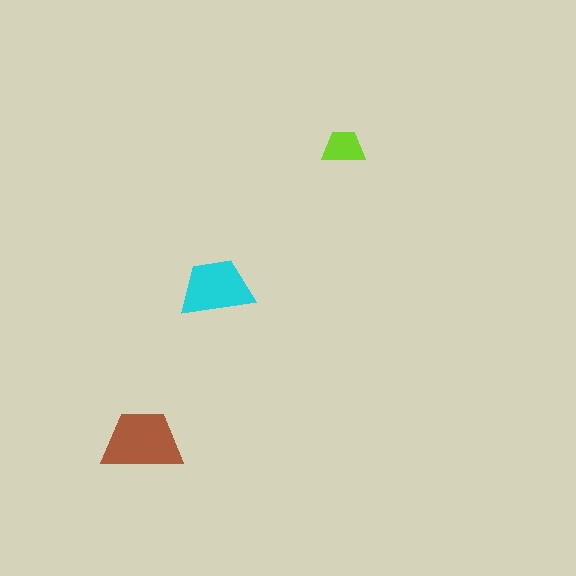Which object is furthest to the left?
The brown trapezoid is leftmost.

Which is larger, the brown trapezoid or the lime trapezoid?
The brown one.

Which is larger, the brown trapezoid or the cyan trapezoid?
The brown one.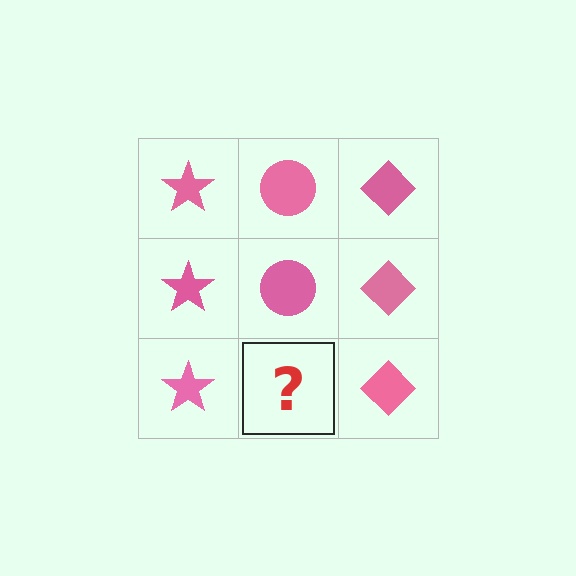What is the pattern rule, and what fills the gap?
The rule is that each column has a consistent shape. The gap should be filled with a pink circle.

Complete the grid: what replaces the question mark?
The question mark should be replaced with a pink circle.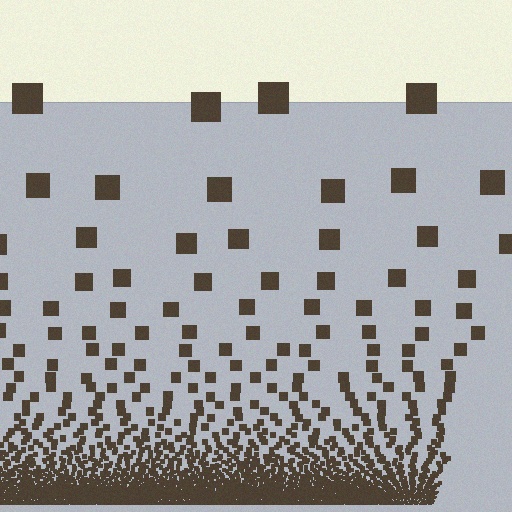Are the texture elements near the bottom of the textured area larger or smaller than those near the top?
Smaller. The gradient is inverted — elements near the bottom are smaller and denser.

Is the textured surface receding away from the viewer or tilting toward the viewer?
The surface appears to tilt toward the viewer. Texture elements get larger and sparser toward the top.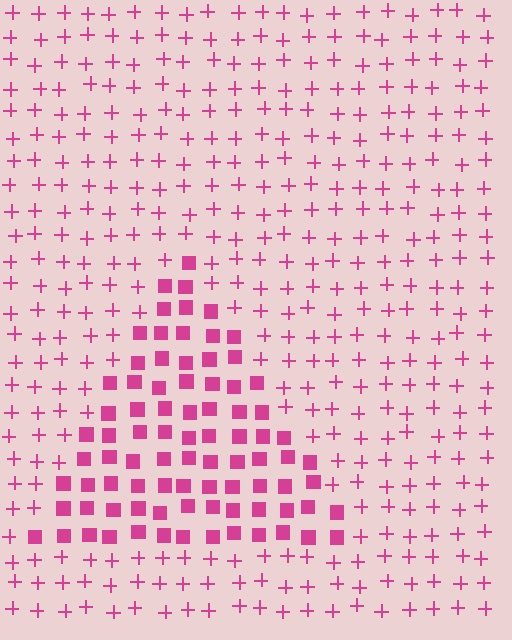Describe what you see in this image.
The image is filled with small magenta elements arranged in a uniform grid. A triangle-shaped region contains squares, while the surrounding area contains plus signs. The boundary is defined purely by the change in element shape.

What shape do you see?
I see a triangle.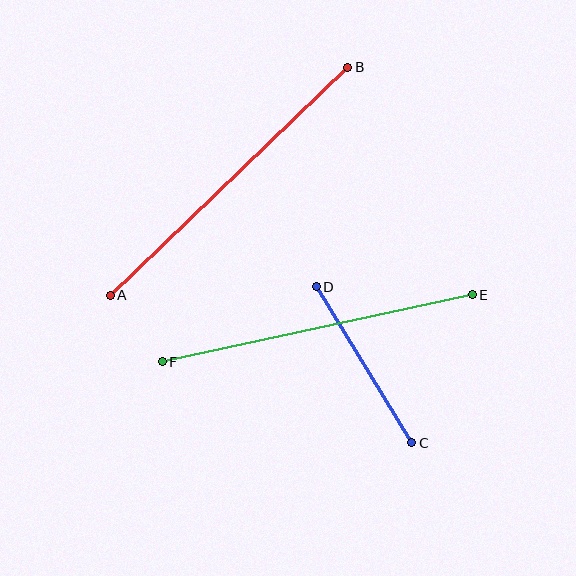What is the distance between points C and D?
The distance is approximately 183 pixels.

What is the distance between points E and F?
The distance is approximately 317 pixels.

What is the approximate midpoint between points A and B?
The midpoint is at approximately (229, 181) pixels.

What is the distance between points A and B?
The distance is approximately 329 pixels.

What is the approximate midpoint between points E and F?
The midpoint is at approximately (317, 328) pixels.